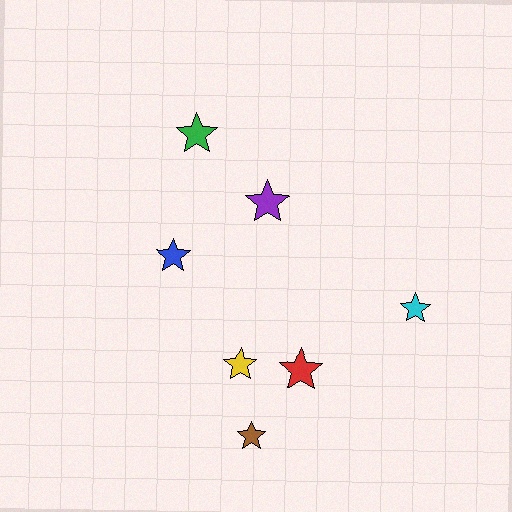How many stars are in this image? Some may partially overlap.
There are 7 stars.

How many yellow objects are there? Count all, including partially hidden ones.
There is 1 yellow object.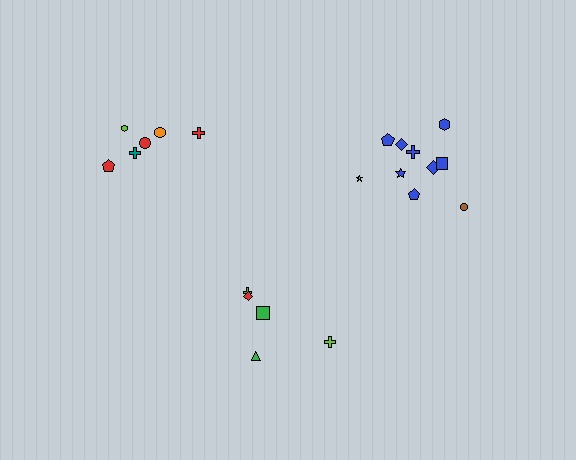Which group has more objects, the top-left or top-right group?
The top-right group.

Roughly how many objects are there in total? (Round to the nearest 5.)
Roughly 20 objects in total.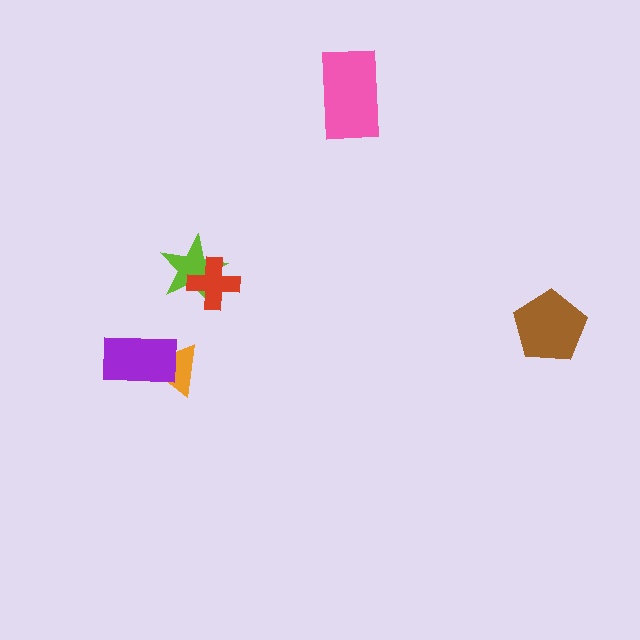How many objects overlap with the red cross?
1 object overlaps with the red cross.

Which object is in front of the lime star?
The red cross is in front of the lime star.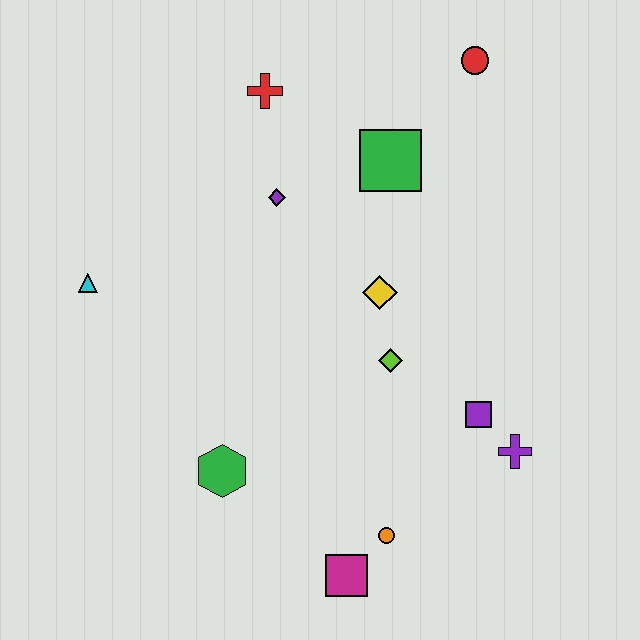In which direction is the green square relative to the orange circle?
The green square is above the orange circle.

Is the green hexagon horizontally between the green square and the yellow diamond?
No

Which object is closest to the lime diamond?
The yellow diamond is closest to the lime diamond.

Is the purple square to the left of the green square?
No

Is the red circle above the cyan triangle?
Yes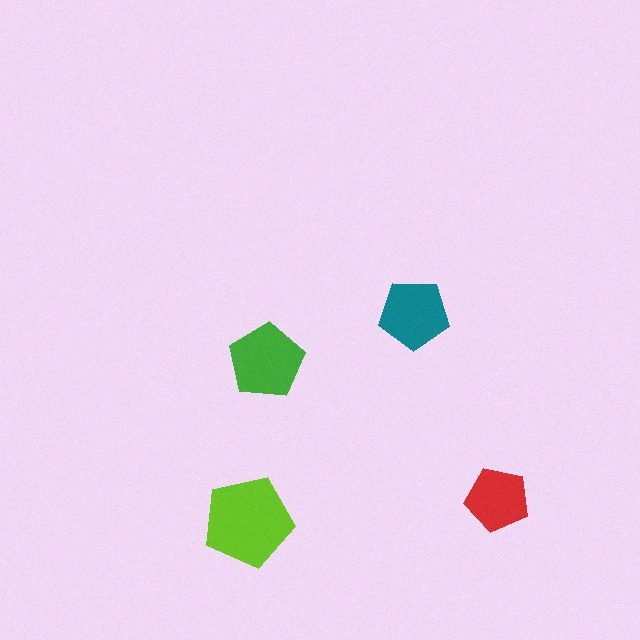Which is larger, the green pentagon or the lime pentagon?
The lime one.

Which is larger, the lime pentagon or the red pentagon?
The lime one.